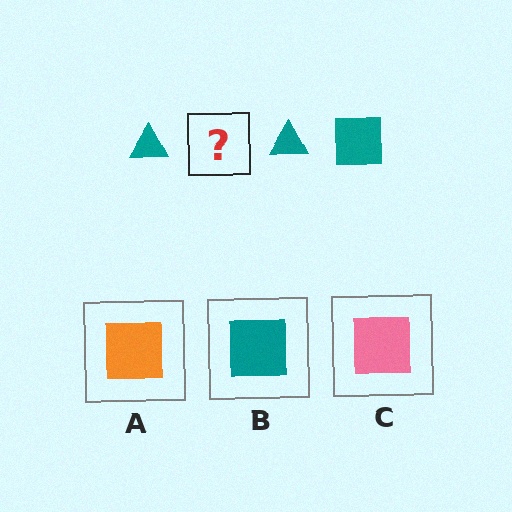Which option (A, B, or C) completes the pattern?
B.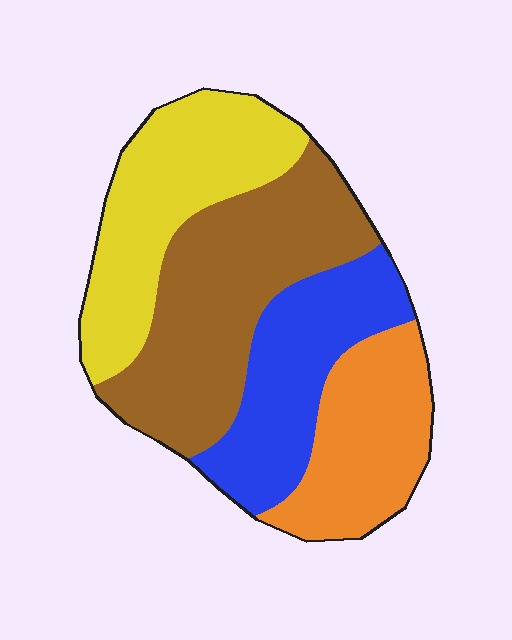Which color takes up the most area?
Brown, at roughly 35%.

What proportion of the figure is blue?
Blue takes up about one fifth (1/5) of the figure.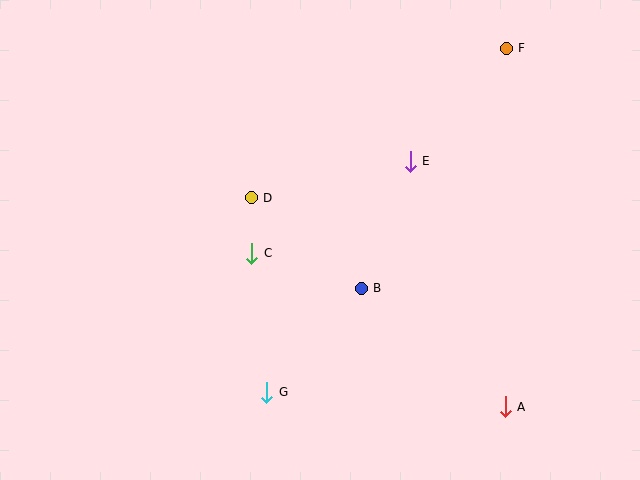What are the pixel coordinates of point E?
Point E is at (410, 161).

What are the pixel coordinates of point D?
Point D is at (251, 198).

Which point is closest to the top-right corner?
Point F is closest to the top-right corner.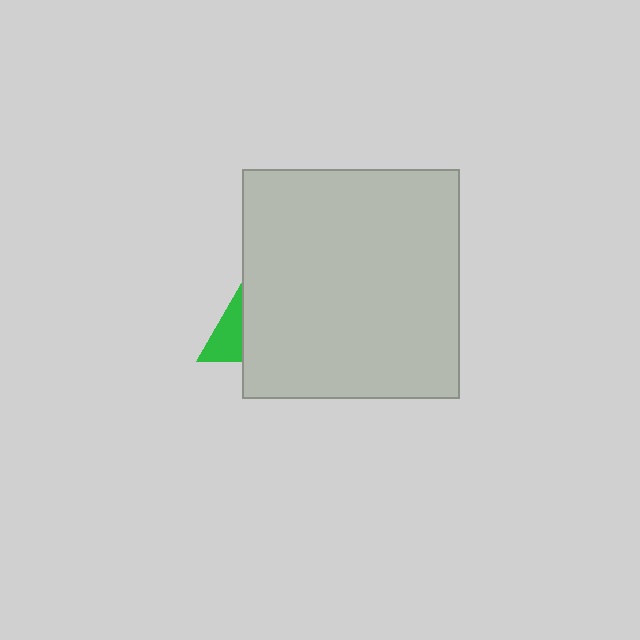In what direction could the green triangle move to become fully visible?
The green triangle could move left. That would shift it out from behind the light gray rectangle entirely.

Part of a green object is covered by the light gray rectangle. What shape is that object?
It is a triangle.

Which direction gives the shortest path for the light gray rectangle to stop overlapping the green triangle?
Moving right gives the shortest separation.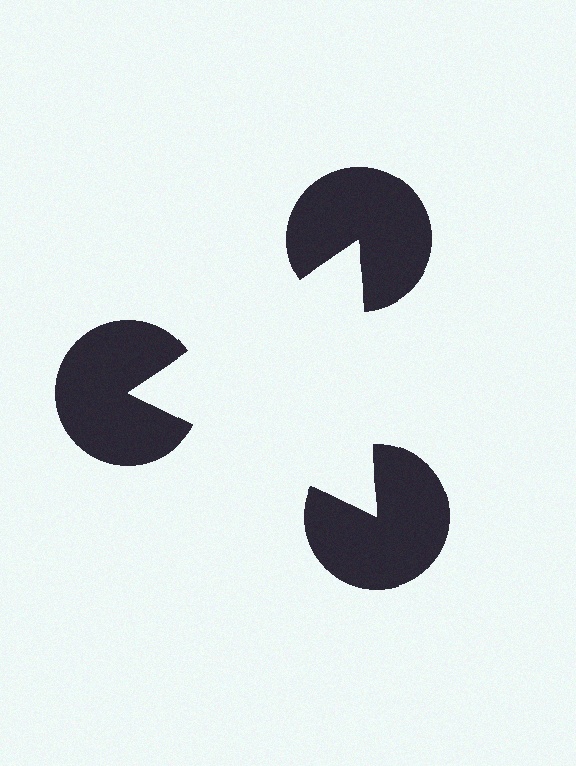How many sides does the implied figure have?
3 sides.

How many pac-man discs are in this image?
There are 3 — one at each vertex of the illusory triangle.